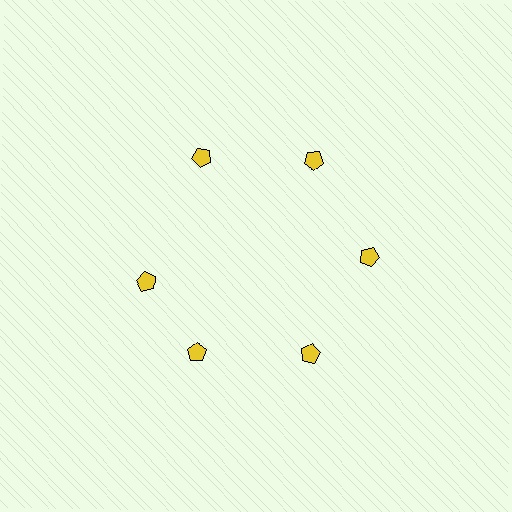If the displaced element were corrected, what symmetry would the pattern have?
It would have 6-fold rotational symmetry — the pattern would map onto itself every 60 degrees.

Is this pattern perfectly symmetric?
No. The 6 yellow pentagons are arranged in a ring, but one element near the 9 o'clock position is rotated out of alignment along the ring, breaking the 6-fold rotational symmetry.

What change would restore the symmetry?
The symmetry would be restored by rotating it back into even spacing with its neighbors so that all 6 pentagons sit at equal angles and equal distance from the center.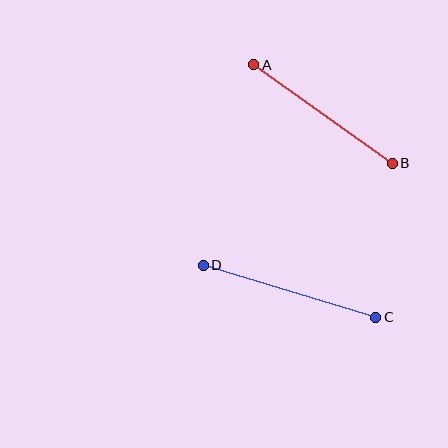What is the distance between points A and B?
The distance is approximately 170 pixels.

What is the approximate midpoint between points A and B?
The midpoint is at approximately (323, 114) pixels.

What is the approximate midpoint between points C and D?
The midpoint is at approximately (290, 291) pixels.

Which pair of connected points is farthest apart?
Points C and D are farthest apart.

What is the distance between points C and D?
The distance is approximately 180 pixels.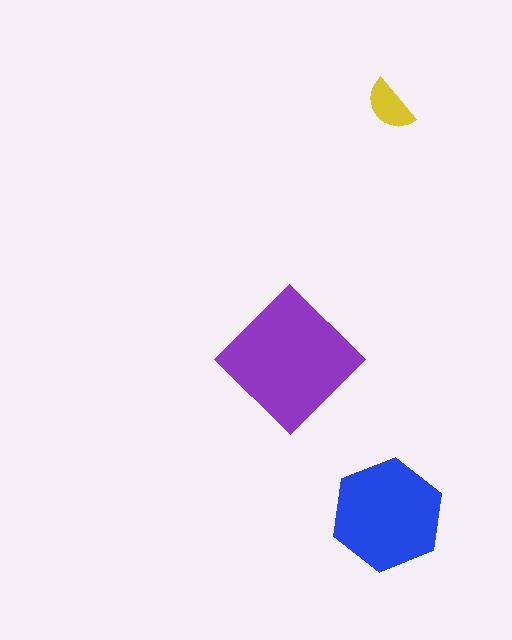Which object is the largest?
The purple diamond.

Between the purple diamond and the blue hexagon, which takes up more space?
The purple diamond.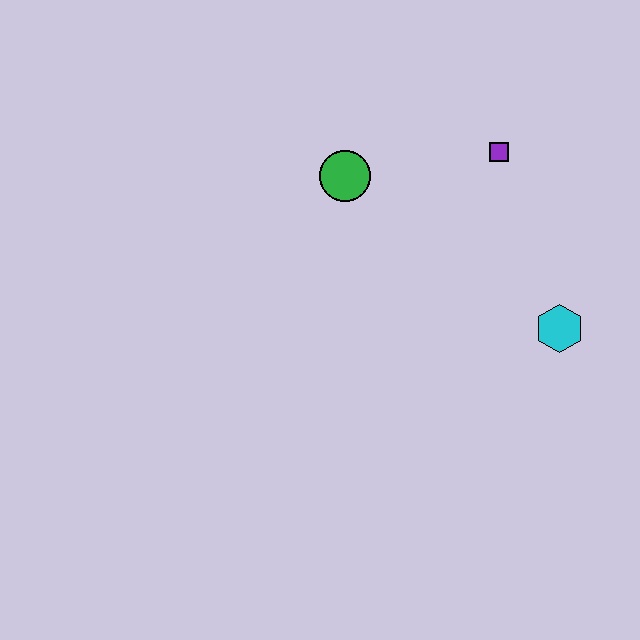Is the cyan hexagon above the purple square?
No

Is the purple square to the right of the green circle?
Yes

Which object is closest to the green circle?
The purple square is closest to the green circle.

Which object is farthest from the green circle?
The cyan hexagon is farthest from the green circle.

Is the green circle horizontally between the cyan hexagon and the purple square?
No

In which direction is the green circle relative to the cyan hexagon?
The green circle is to the left of the cyan hexagon.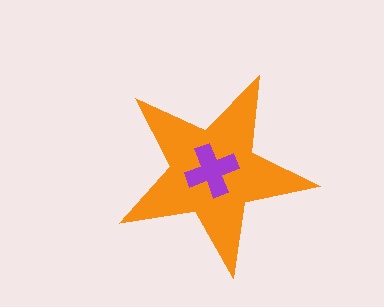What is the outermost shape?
The orange star.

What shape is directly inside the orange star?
The purple cross.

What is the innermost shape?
The purple cross.